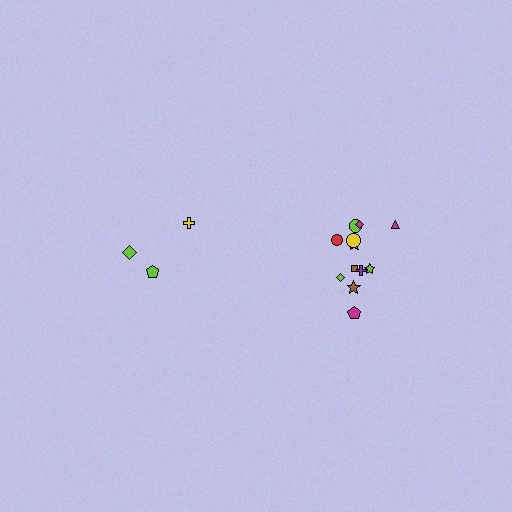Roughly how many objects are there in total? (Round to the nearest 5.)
Roughly 15 objects in total.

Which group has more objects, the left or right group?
The right group.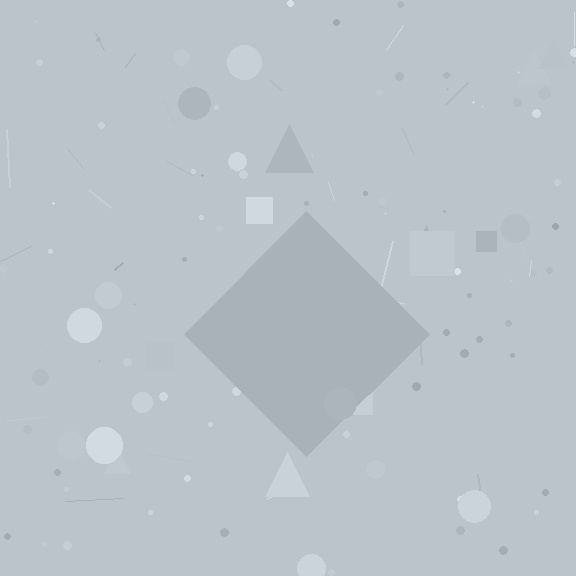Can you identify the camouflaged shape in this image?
The camouflaged shape is a diamond.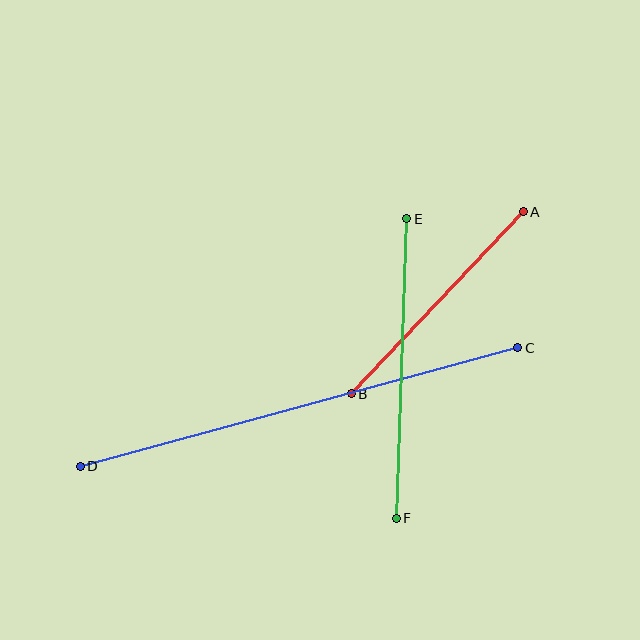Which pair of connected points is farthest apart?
Points C and D are farthest apart.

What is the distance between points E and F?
The distance is approximately 299 pixels.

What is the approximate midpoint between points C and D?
The midpoint is at approximately (299, 407) pixels.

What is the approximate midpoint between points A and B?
The midpoint is at approximately (437, 303) pixels.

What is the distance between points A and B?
The distance is approximately 250 pixels.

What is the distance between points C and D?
The distance is approximately 453 pixels.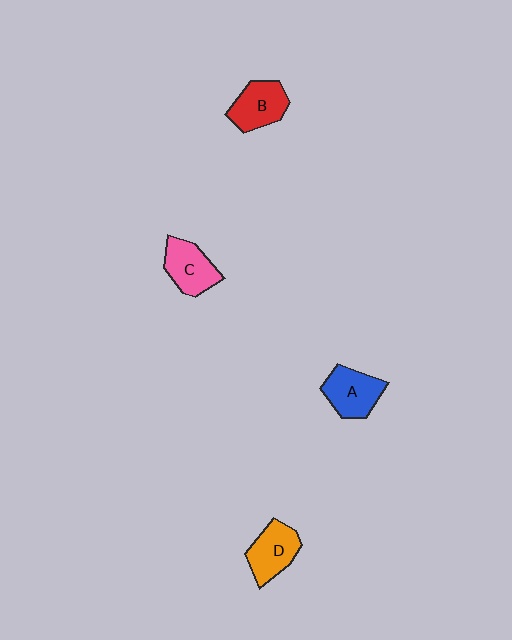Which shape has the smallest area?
Shape B (red).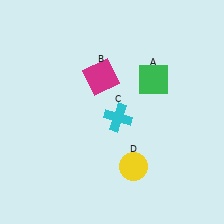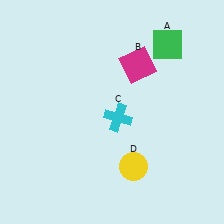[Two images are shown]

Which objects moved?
The objects that moved are: the green square (A), the magenta square (B).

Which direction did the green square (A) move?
The green square (A) moved up.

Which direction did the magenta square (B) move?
The magenta square (B) moved right.